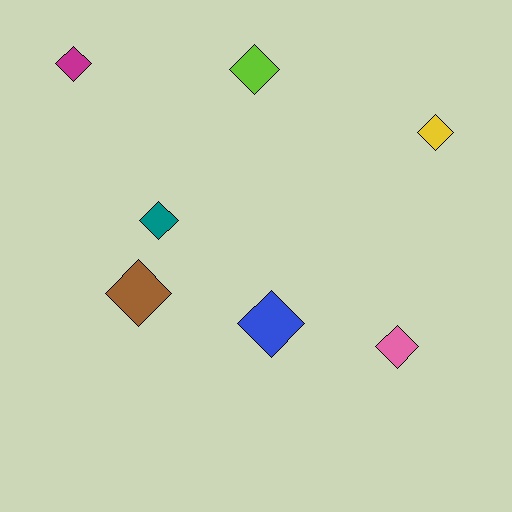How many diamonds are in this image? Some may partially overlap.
There are 7 diamonds.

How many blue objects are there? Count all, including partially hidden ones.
There is 1 blue object.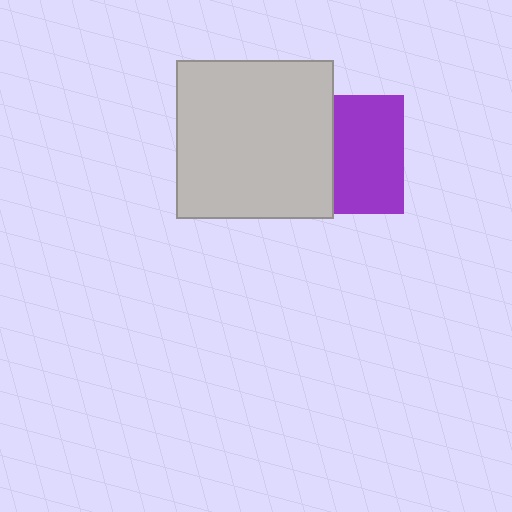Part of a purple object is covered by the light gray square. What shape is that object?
It is a square.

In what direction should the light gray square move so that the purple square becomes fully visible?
The light gray square should move left. That is the shortest direction to clear the overlap and leave the purple square fully visible.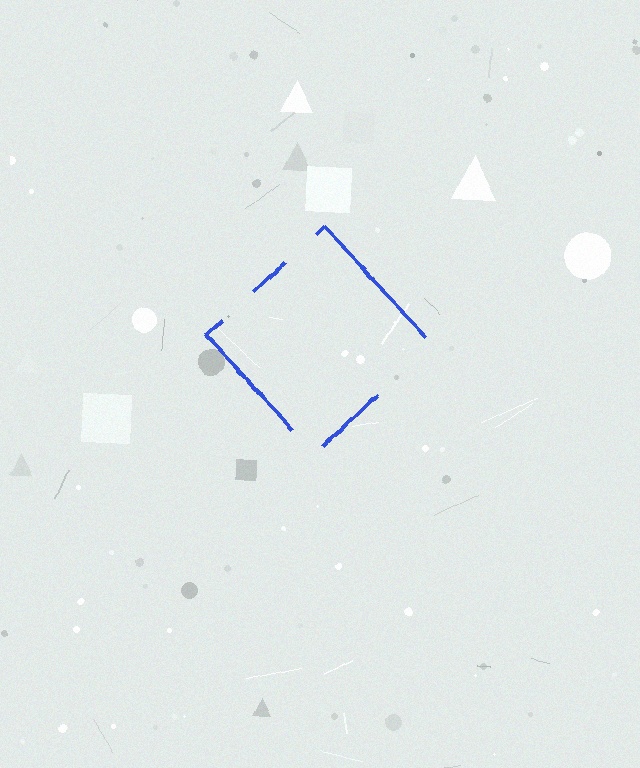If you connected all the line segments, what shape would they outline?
They would outline a diamond.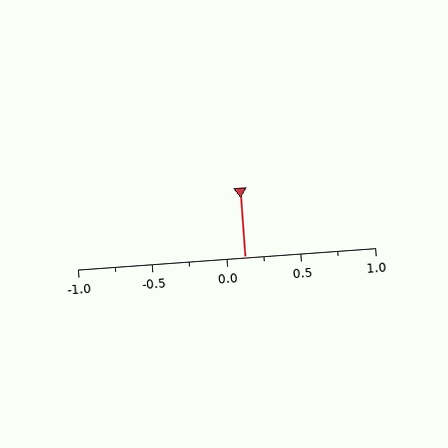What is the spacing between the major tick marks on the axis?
The major ticks are spaced 0.5 apart.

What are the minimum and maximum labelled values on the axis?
The axis runs from -1.0 to 1.0.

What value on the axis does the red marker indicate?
The marker indicates approximately 0.12.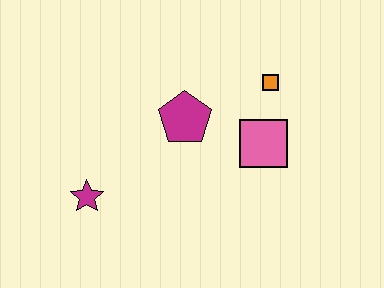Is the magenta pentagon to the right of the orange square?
No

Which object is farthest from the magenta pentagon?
The magenta star is farthest from the magenta pentagon.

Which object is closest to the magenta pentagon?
The pink square is closest to the magenta pentagon.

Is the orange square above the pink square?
Yes